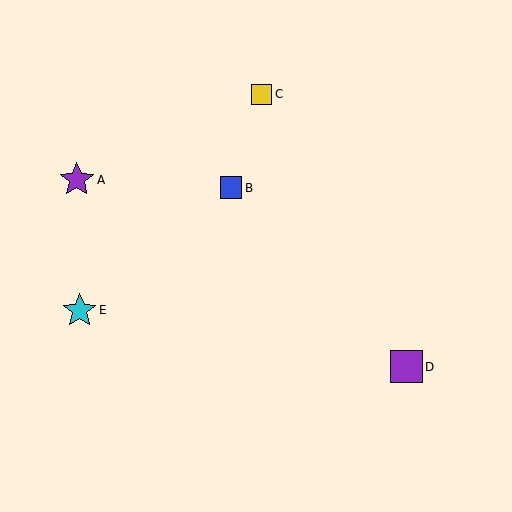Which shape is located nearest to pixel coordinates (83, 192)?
The purple star (labeled A) at (77, 180) is nearest to that location.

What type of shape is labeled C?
Shape C is a yellow square.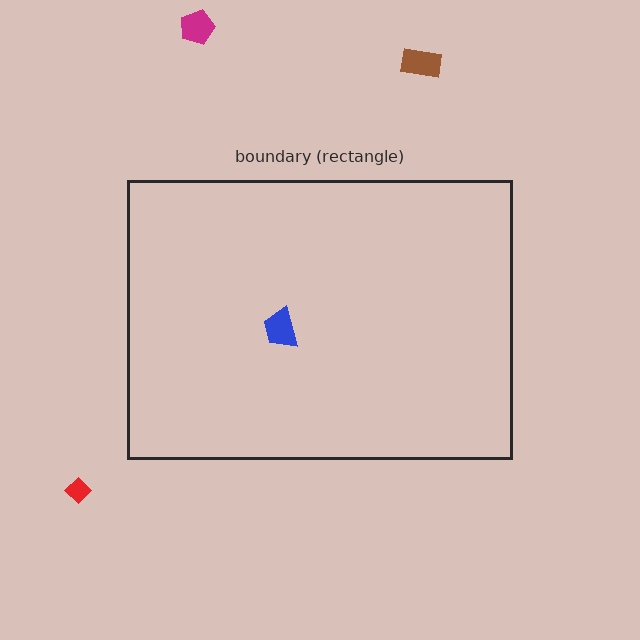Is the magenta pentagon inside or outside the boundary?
Outside.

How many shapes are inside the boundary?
1 inside, 3 outside.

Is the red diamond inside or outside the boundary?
Outside.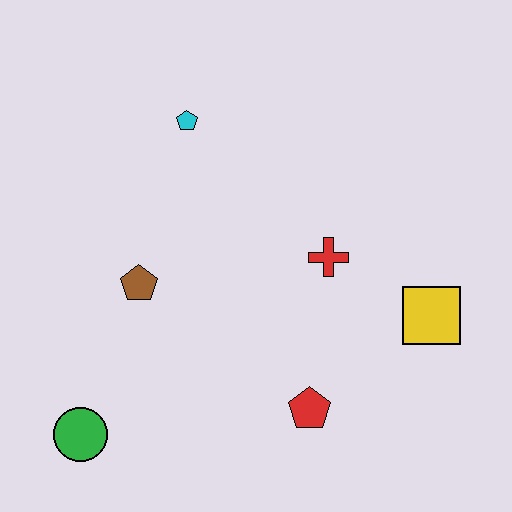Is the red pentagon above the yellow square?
No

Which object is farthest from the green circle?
The yellow square is farthest from the green circle.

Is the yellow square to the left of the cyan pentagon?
No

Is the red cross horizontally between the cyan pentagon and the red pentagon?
No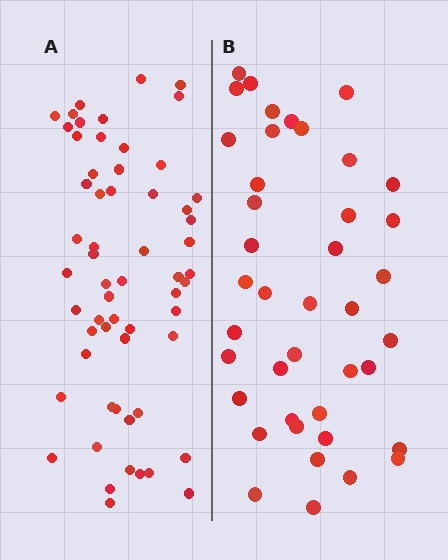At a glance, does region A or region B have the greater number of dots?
Region A (the left region) has more dots.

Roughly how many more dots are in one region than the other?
Region A has approximately 20 more dots than region B.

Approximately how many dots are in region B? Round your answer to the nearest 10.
About 40 dots. (The exact count is 41, which rounds to 40.)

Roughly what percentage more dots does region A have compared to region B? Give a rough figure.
About 45% more.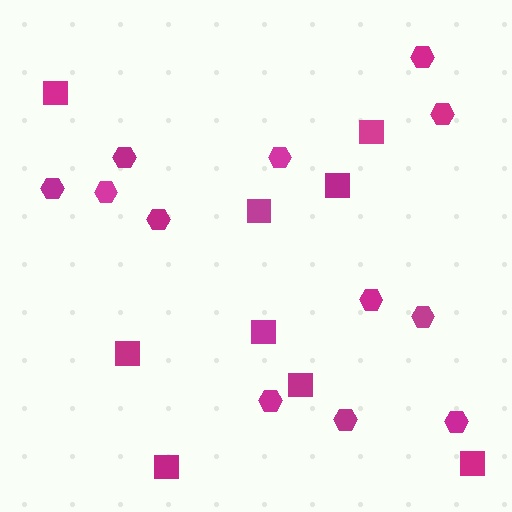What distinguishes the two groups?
There are 2 groups: one group of squares (9) and one group of hexagons (12).